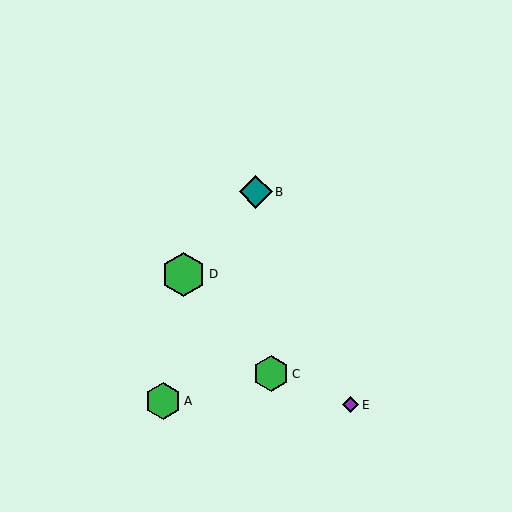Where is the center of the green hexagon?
The center of the green hexagon is at (184, 274).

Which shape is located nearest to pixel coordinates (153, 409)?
The green hexagon (labeled A) at (163, 401) is nearest to that location.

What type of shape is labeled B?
Shape B is a teal diamond.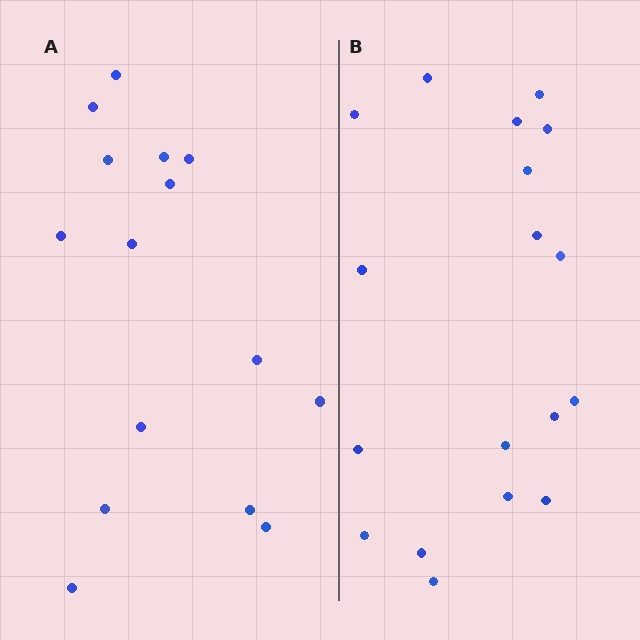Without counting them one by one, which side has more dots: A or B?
Region B (the right region) has more dots.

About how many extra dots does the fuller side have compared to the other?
Region B has just a few more — roughly 2 or 3 more dots than region A.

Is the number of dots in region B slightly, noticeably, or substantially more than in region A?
Region B has only slightly more — the two regions are fairly close. The ratio is roughly 1.2 to 1.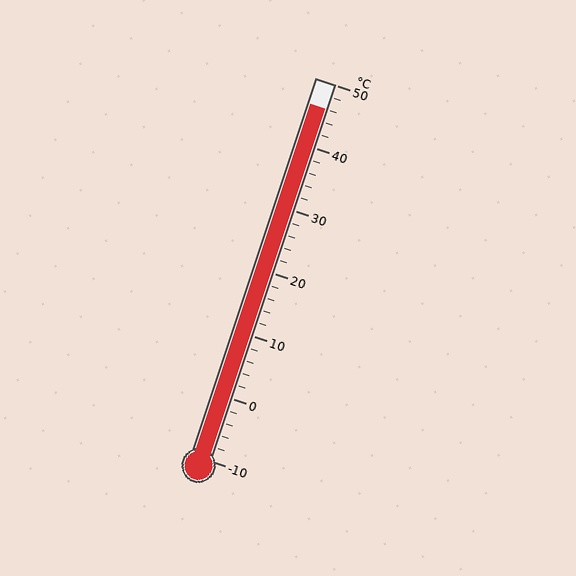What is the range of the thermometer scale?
The thermometer scale ranges from -10°C to 50°C.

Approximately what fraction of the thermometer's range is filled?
The thermometer is filled to approximately 95% of its range.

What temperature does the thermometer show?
The thermometer shows approximately 46°C.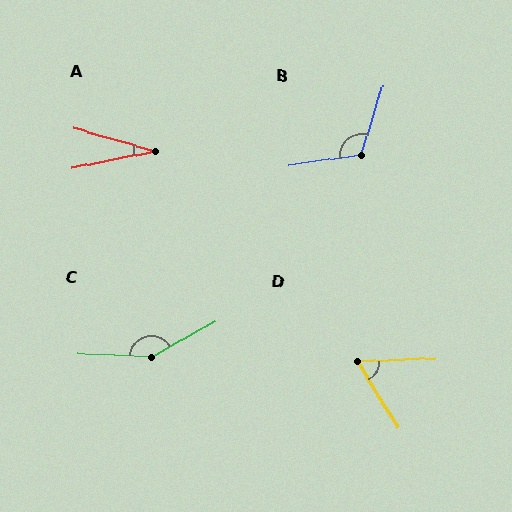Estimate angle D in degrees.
Approximately 60 degrees.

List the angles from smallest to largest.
A (28°), D (60°), B (116°), C (148°).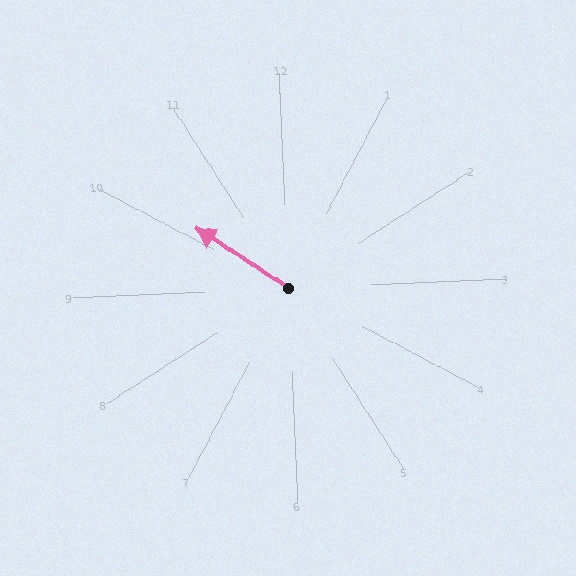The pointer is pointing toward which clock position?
Roughly 10 o'clock.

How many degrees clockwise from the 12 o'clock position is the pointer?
Approximately 306 degrees.